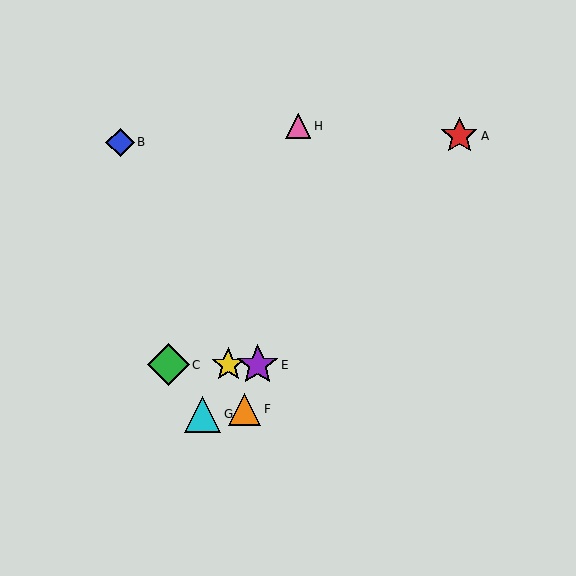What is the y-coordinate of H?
Object H is at y≈126.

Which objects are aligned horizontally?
Objects C, D, E are aligned horizontally.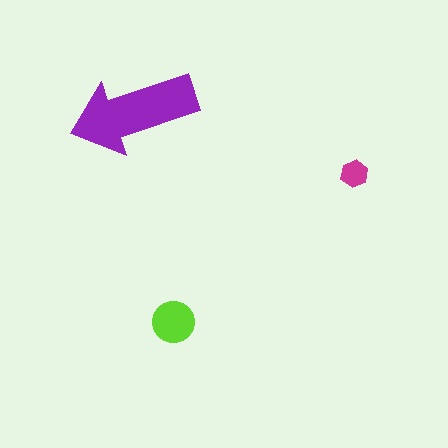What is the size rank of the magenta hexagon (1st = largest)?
3rd.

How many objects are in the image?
There are 3 objects in the image.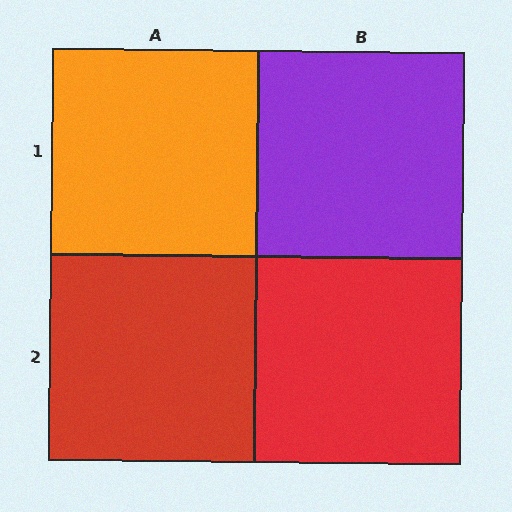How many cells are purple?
1 cell is purple.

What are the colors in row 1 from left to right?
Orange, purple.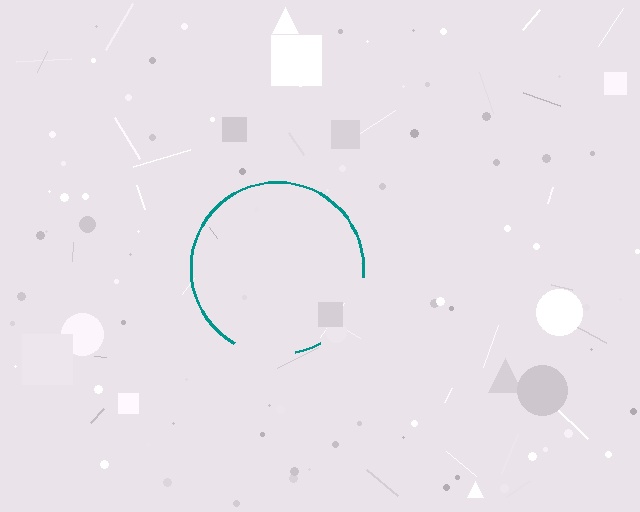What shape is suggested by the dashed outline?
The dashed outline suggests a circle.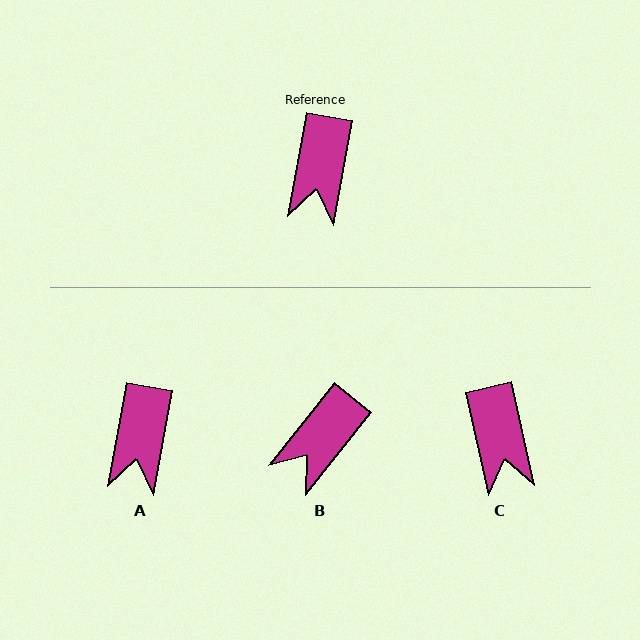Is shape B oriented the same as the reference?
No, it is off by about 28 degrees.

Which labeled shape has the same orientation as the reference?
A.